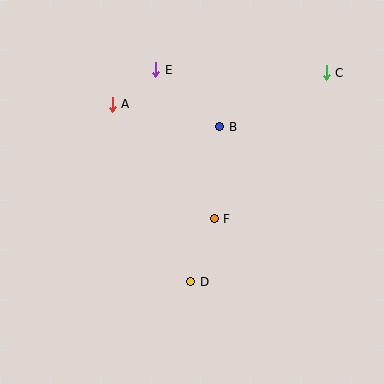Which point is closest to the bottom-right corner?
Point D is closest to the bottom-right corner.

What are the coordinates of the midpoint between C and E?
The midpoint between C and E is at (241, 71).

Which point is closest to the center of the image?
Point F at (214, 219) is closest to the center.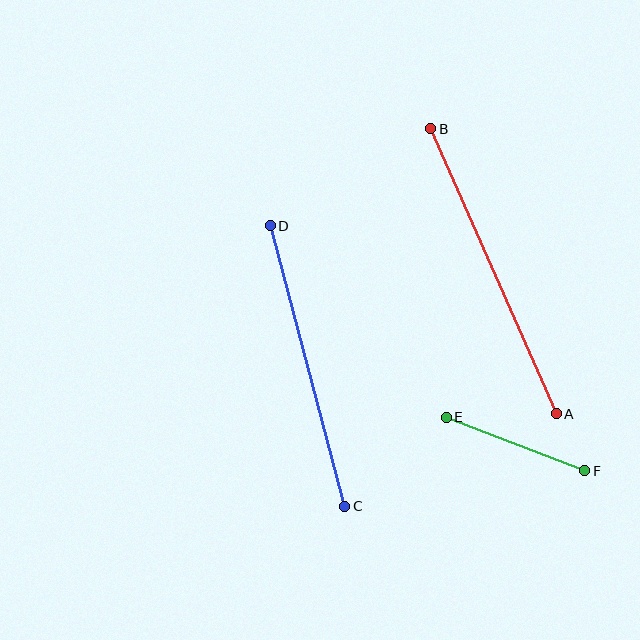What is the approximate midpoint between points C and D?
The midpoint is at approximately (307, 366) pixels.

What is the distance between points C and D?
The distance is approximately 290 pixels.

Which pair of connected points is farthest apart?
Points A and B are farthest apart.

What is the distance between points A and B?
The distance is approximately 311 pixels.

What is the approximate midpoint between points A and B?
The midpoint is at approximately (494, 271) pixels.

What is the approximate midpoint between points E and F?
The midpoint is at approximately (515, 444) pixels.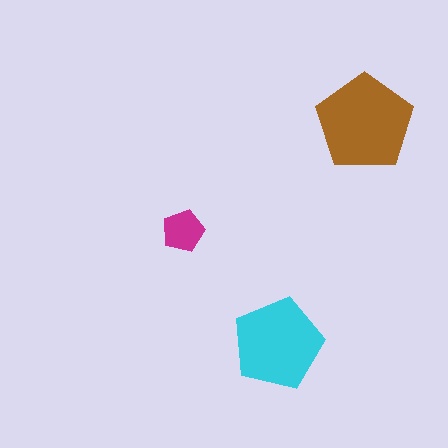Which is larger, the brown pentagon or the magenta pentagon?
The brown one.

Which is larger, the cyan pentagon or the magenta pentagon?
The cyan one.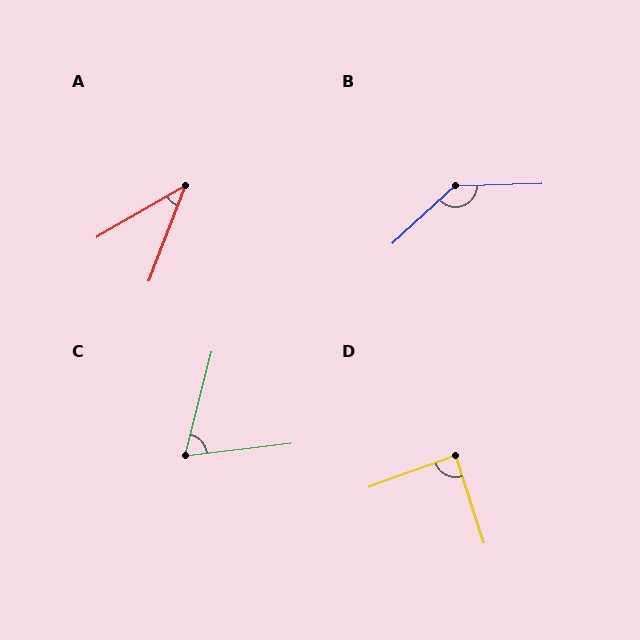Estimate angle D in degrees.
Approximately 88 degrees.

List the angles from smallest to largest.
A (39°), C (69°), D (88°), B (139°).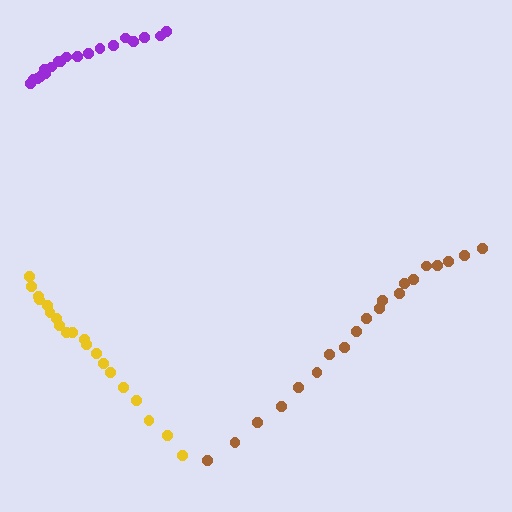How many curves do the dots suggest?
There are 3 distinct paths.